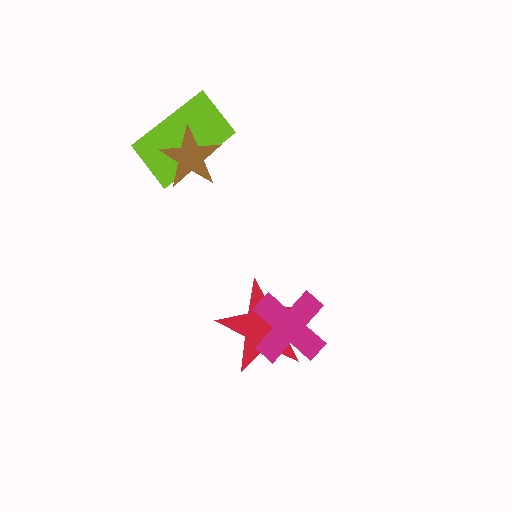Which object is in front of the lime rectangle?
The brown star is in front of the lime rectangle.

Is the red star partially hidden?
Yes, it is partially covered by another shape.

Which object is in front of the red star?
The magenta cross is in front of the red star.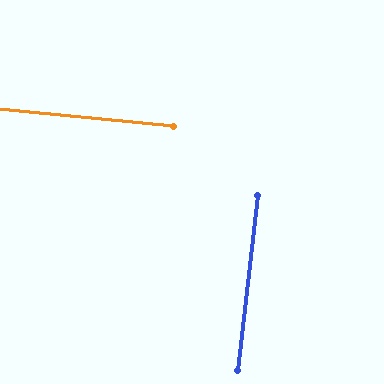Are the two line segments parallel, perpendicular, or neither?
Perpendicular — they meet at approximately 89°.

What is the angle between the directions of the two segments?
Approximately 89 degrees.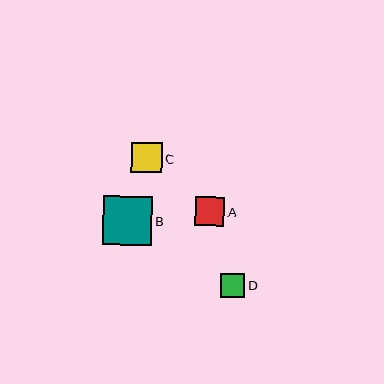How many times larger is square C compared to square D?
Square C is approximately 1.3 times the size of square D.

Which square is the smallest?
Square D is the smallest with a size of approximately 24 pixels.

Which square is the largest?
Square B is the largest with a size of approximately 49 pixels.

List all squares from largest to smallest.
From largest to smallest: B, C, A, D.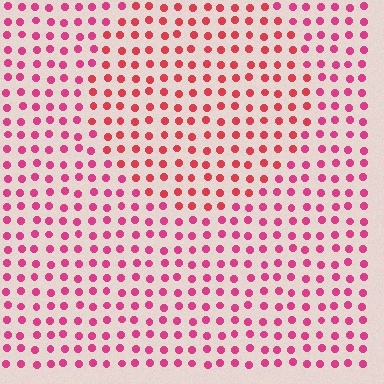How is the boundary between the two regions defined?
The boundary is defined purely by a slight shift in hue (about 23 degrees). Spacing, size, and orientation are identical on both sides.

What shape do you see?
I see a circle.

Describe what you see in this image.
The image is filled with small magenta elements in a uniform arrangement. A circle-shaped region is visible where the elements are tinted to a slightly different hue, forming a subtle color boundary.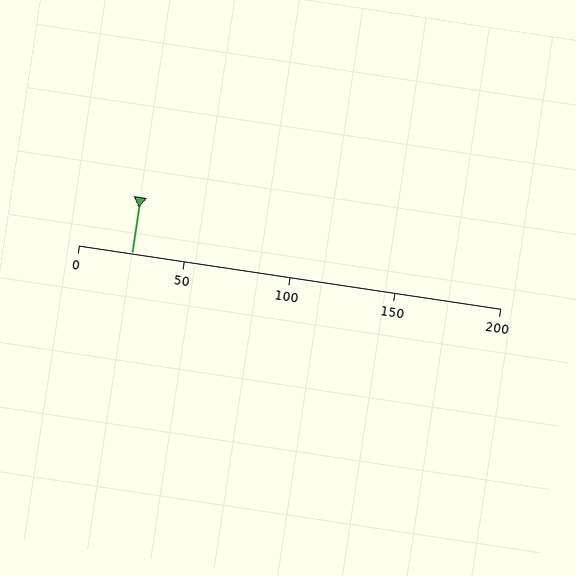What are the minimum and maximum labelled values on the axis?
The axis runs from 0 to 200.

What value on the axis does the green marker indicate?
The marker indicates approximately 25.